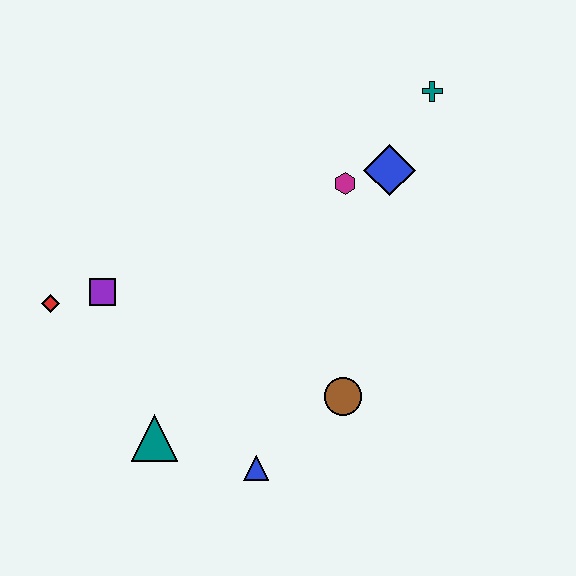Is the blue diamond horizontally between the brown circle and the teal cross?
Yes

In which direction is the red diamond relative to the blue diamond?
The red diamond is to the left of the blue diamond.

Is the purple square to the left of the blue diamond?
Yes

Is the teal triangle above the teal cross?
No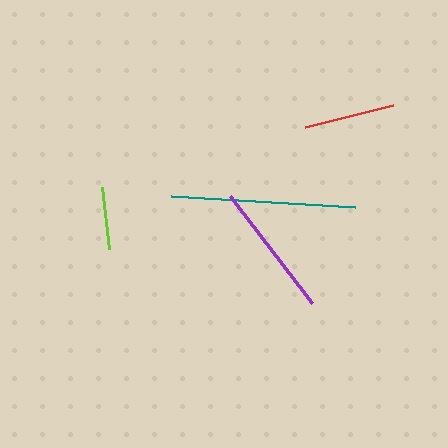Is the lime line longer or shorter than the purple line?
The purple line is longer than the lime line.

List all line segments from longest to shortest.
From longest to shortest: teal, purple, red, lime.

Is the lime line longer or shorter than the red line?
The red line is longer than the lime line.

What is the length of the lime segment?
The lime segment is approximately 63 pixels long.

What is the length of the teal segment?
The teal segment is approximately 184 pixels long.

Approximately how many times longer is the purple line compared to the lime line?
The purple line is approximately 2.1 times the length of the lime line.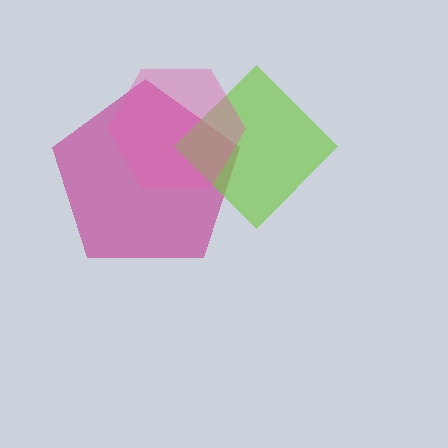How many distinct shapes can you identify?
There are 3 distinct shapes: a magenta pentagon, a lime diamond, a pink hexagon.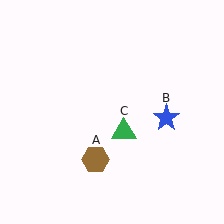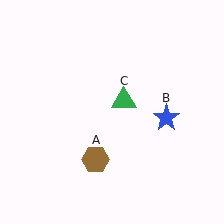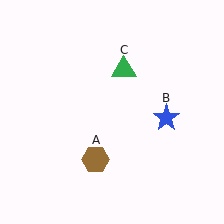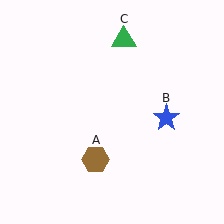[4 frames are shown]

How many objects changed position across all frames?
1 object changed position: green triangle (object C).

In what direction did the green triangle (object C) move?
The green triangle (object C) moved up.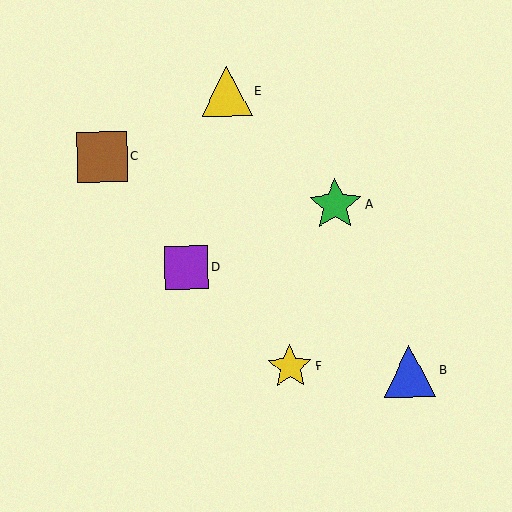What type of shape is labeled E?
Shape E is a yellow triangle.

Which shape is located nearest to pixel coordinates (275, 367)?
The yellow star (labeled F) at (290, 367) is nearest to that location.